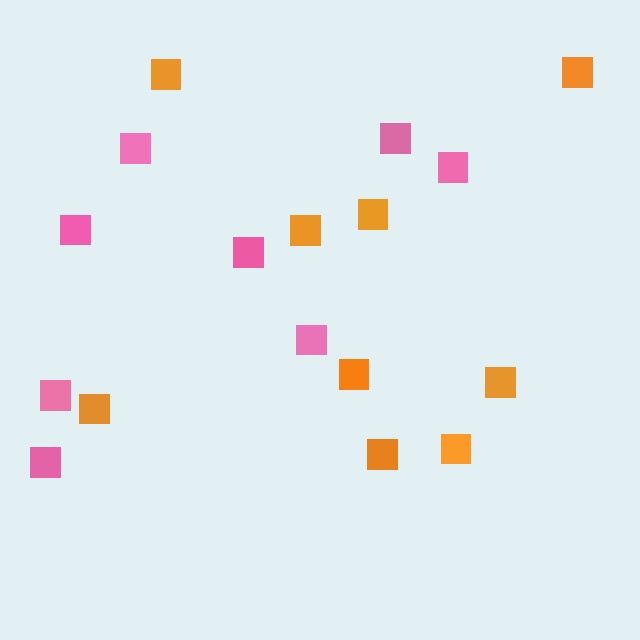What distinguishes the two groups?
There are 2 groups: one group of orange squares (9) and one group of pink squares (8).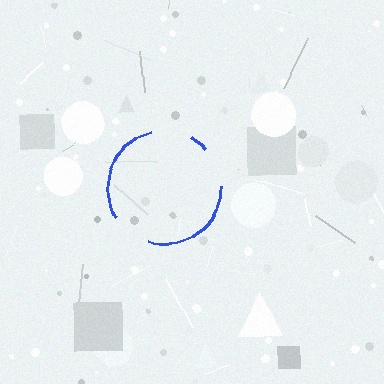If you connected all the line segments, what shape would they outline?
They would outline a circle.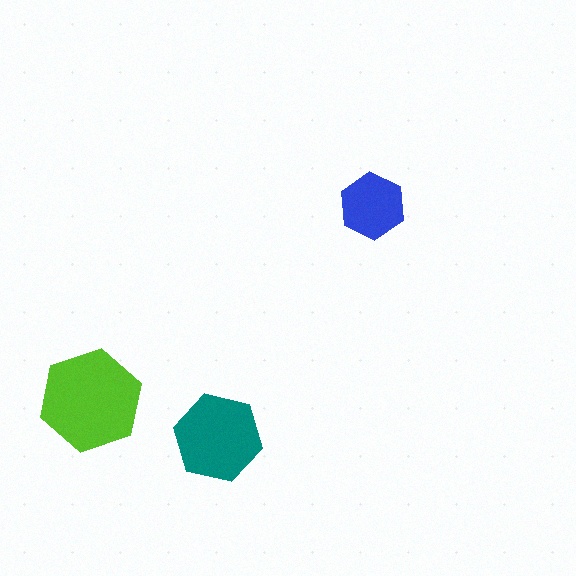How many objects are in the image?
There are 3 objects in the image.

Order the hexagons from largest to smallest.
the lime one, the teal one, the blue one.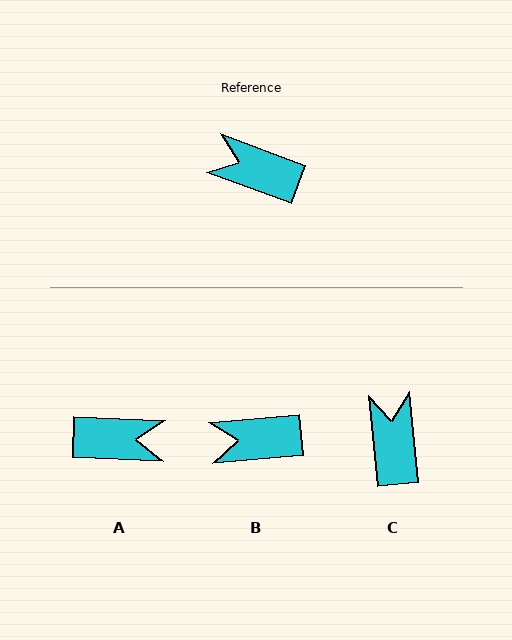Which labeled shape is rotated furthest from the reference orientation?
A, about 162 degrees away.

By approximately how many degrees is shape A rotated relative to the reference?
Approximately 162 degrees clockwise.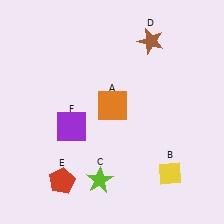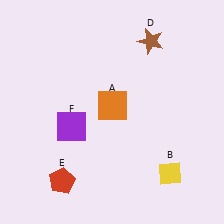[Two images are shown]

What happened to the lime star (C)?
The lime star (C) was removed in Image 2. It was in the bottom-left area of Image 1.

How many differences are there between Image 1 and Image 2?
There is 1 difference between the two images.